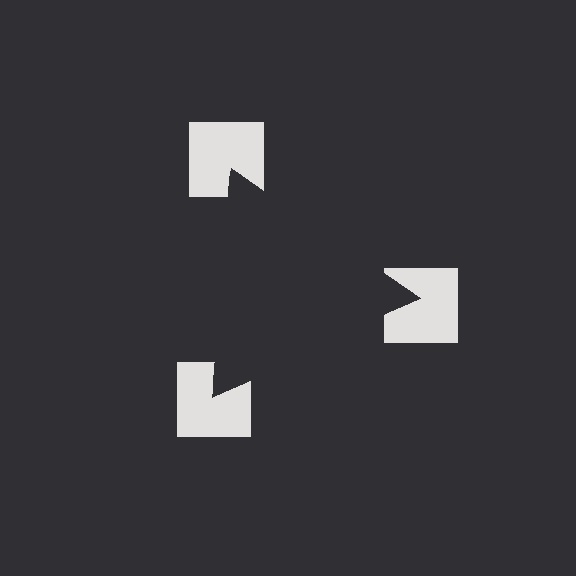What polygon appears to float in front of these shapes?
An illusory triangle — its edges are inferred from the aligned wedge cuts in the notched squares, not physically drawn.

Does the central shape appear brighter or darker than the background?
It typically appears slightly darker than the background, even though no actual brightness change is drawn.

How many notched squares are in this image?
There are 3 — one at each vertex of the illusory triangle.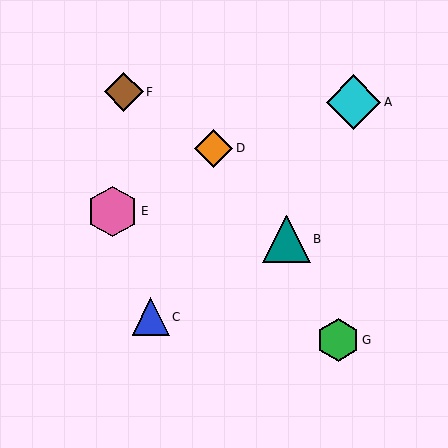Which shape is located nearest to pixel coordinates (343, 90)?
The cyan diamond (labeled A) at (354, 102) is nearest to that location.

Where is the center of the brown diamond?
The center of the brown diamond is at (124, 92).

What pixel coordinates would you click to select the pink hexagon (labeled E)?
Click at (113, 211) to select the pink hexagon E.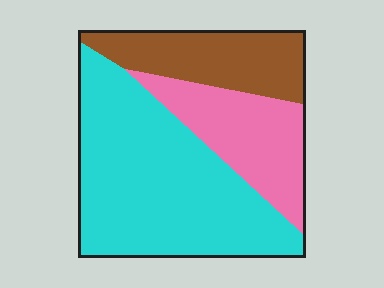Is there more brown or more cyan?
Cyan.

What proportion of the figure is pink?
Pink covers 23% of the figure.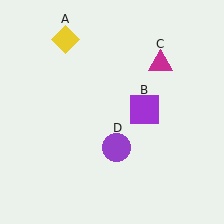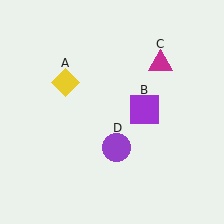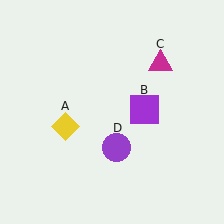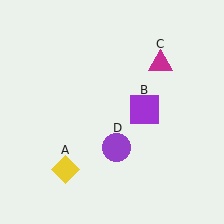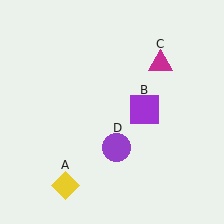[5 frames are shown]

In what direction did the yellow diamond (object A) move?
The yellow diamond (object A) moved down.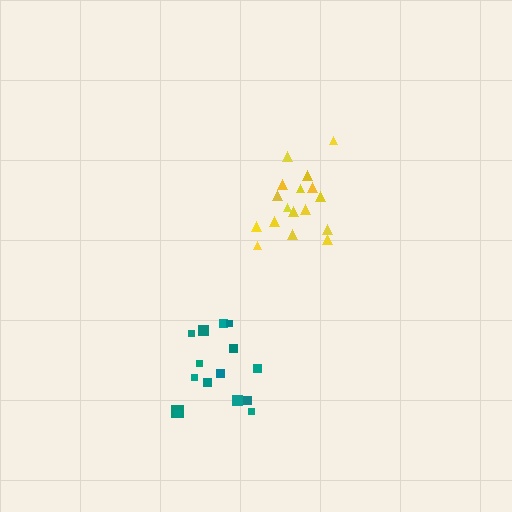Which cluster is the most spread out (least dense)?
Teal.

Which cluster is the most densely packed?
Yellow.